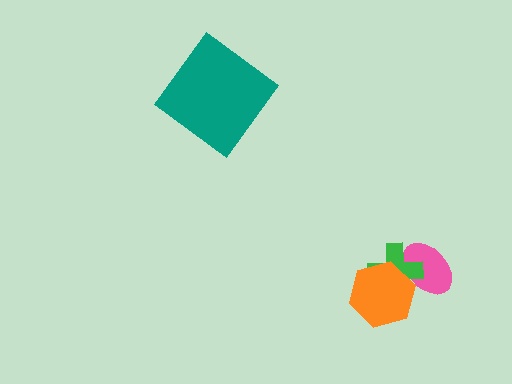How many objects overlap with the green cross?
2 objects overlap with the green cross.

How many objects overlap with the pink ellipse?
2 objects overlap with the pink ellipse.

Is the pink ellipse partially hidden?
Yes, it is partially covered by another shape.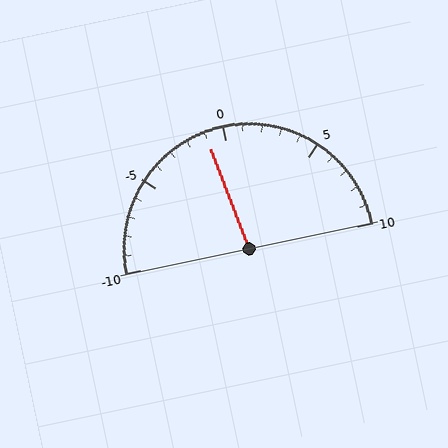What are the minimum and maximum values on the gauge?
The gauge ranges from -10 to 10.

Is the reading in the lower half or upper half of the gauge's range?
The reading is in the lower half of the range (-10 to 10).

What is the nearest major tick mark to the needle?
The nearest major tick mark is 0.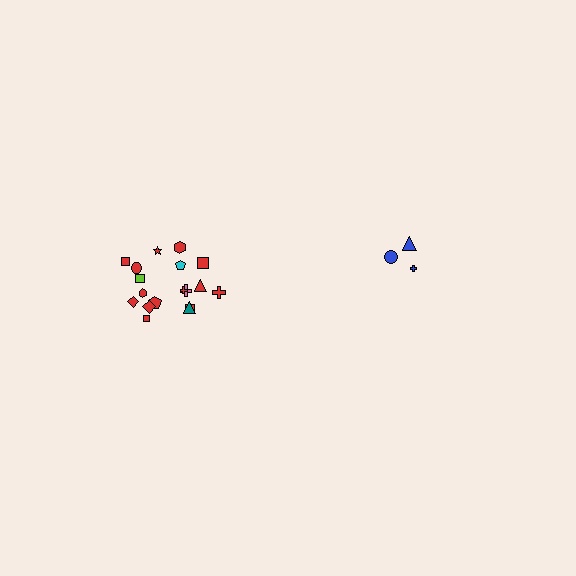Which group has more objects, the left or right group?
The left group.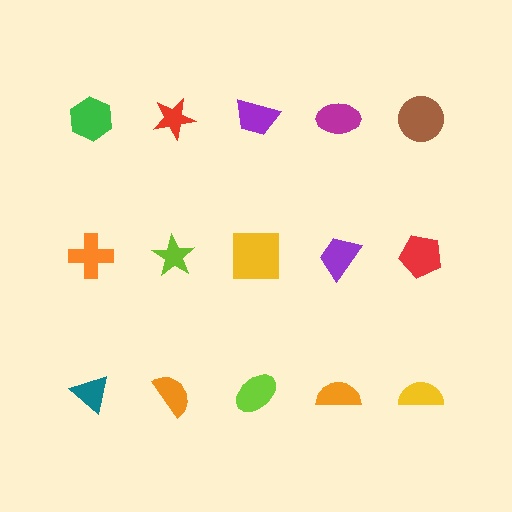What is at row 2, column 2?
A lime star.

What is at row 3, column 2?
An orange semicircle.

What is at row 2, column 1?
An orange cross.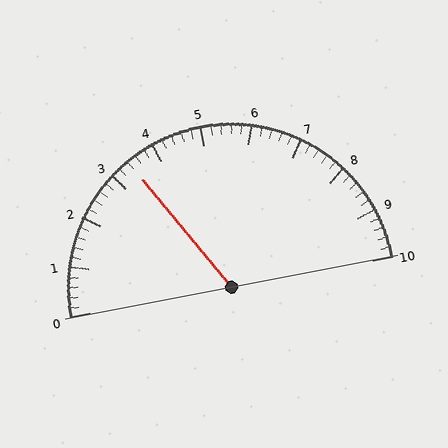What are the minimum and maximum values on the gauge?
The gauge ranges from 0 to 10.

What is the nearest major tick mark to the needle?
The nearest major tick mark is 3.